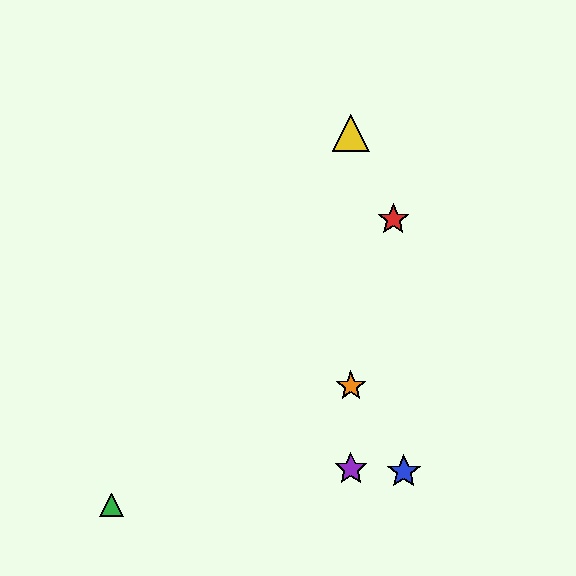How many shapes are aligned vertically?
3 shapes (the yellow triangle, the purple star, the orange star) are aligned vertically.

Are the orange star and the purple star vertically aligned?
Yes, both are at x≈351.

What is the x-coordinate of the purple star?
The purple star is at x≈351.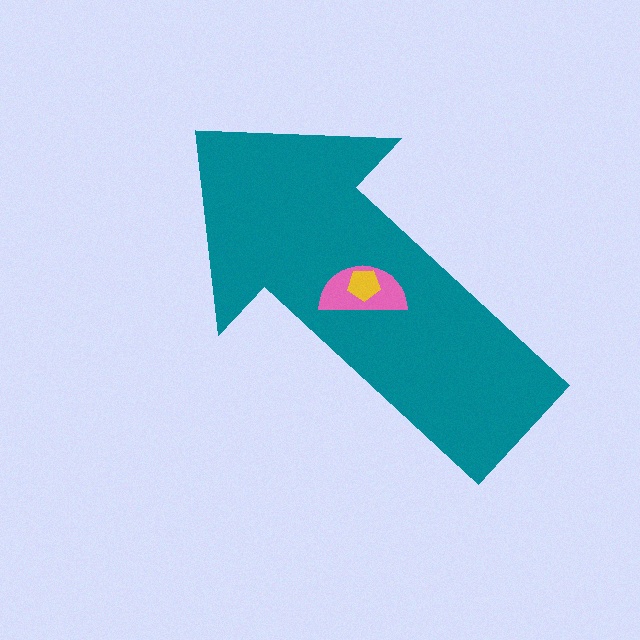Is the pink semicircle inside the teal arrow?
Yes.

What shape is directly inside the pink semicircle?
The yellow pentagon.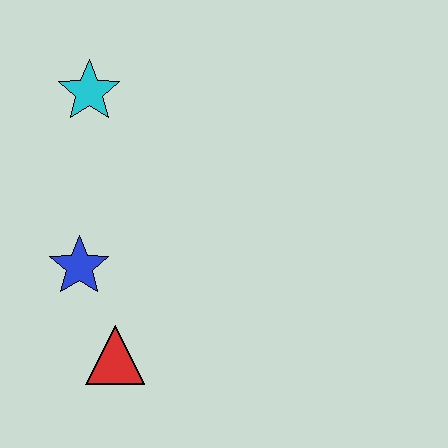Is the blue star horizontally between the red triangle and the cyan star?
No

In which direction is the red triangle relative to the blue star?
The red triangle is below the blue star.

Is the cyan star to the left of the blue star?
No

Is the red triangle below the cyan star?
Yes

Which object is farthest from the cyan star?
The red triangle is farthest from the cyan star.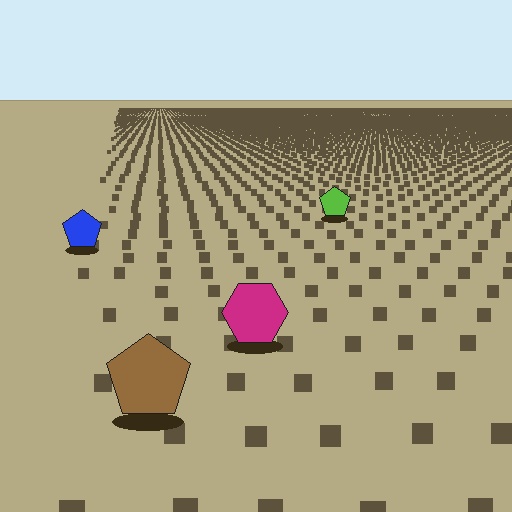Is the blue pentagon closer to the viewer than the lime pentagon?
Yes. The blue pentagon is closer — you can tell from the texture gradient: the ground texture is coarser near it.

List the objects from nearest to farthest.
From nearest to farthest: the brown pentagon, the magenta hexagon, the blue pentagon, the lime pentagon.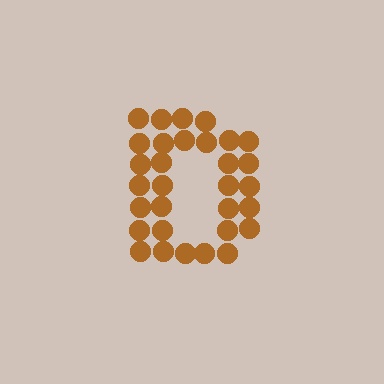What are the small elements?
The small elements are circles.